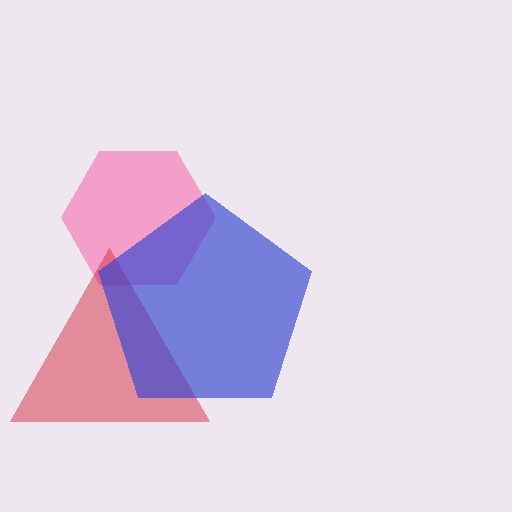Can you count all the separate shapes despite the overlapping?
Yes, there are 3 separate shapes.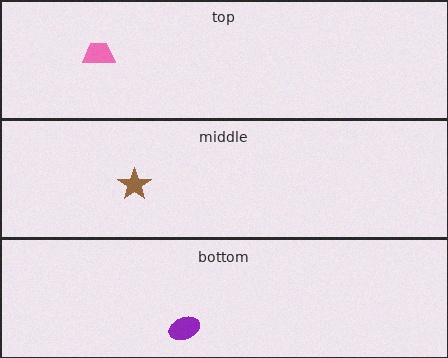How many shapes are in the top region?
1.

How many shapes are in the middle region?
1.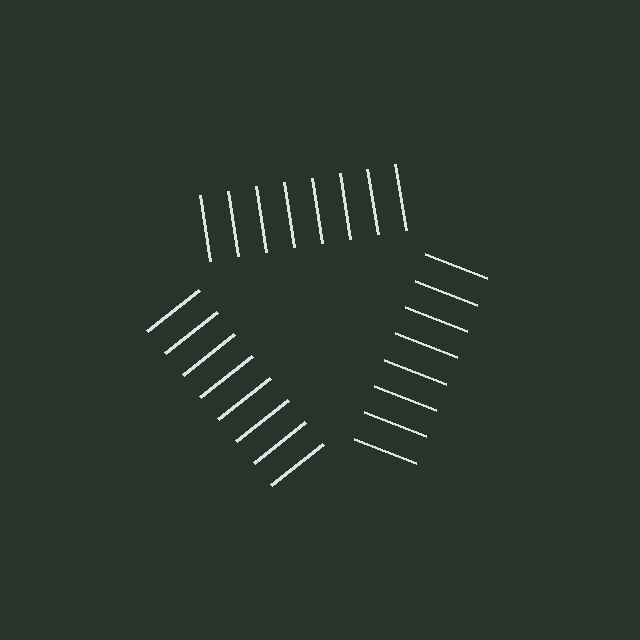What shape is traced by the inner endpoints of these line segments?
An illusory triangle — the line segments terminate on its edges but no continuous stroke is drawn.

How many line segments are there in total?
24 — 8 along each of the 3 edges.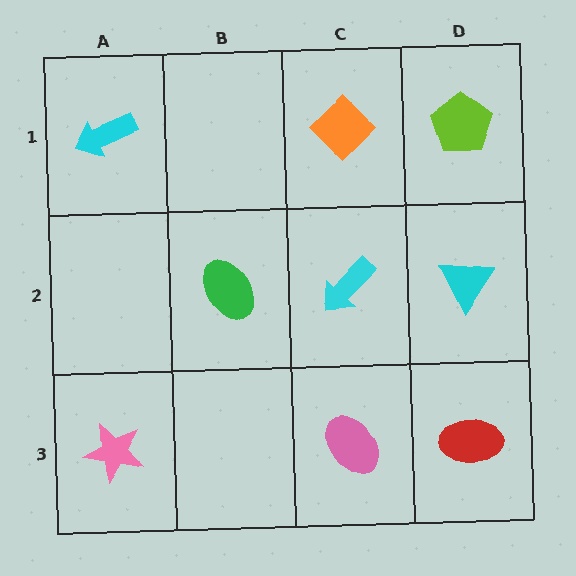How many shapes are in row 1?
3 shapes.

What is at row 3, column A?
A pink star.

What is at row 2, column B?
A green ellipse.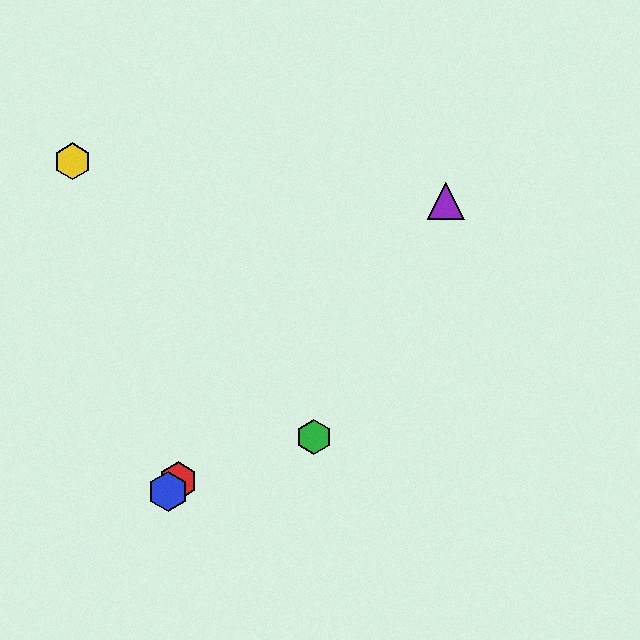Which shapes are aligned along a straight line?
The red hexagon, the blue hexagon, the purple triangle are aligned along a straight line.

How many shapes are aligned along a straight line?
3 shapes (the red hexagon, the blue hexagon, the purple triangle) are aligned along a straight line.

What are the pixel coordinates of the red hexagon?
The red hexagon is at (178, 481).